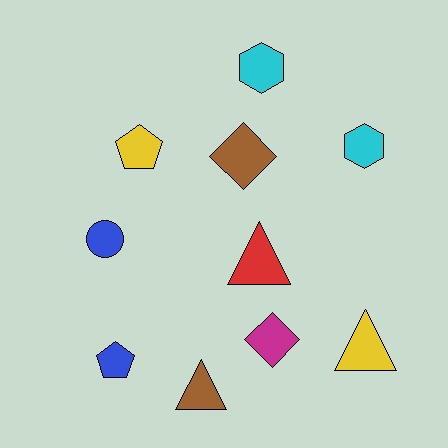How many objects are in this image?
There are 10 objects.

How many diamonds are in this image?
There are 2 diamonds.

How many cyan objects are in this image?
There are 2 cyan objects.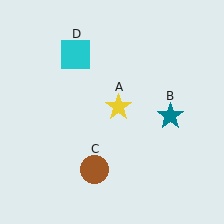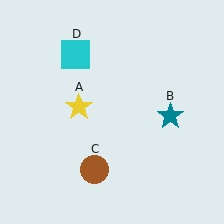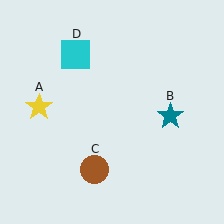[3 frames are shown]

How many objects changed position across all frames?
1 object changed position: yellow star (object A).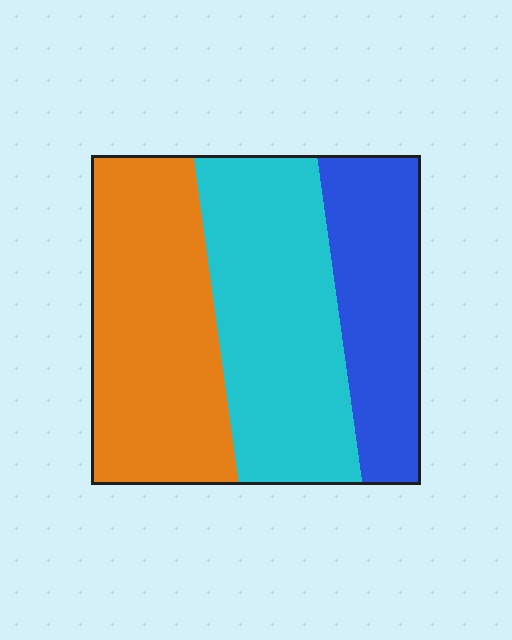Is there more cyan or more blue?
Cyan.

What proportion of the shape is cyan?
Cyan takes up about three eighths (3/8) of the shape.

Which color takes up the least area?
Blue, at roughly 25%.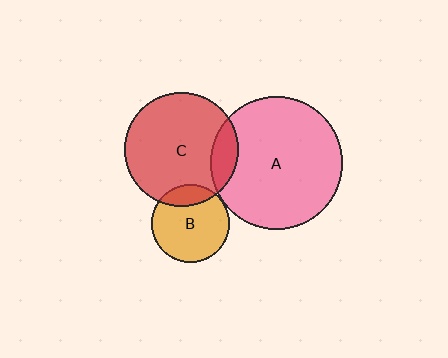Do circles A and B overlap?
Yes.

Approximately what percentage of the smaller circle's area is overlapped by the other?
Approximately 5%.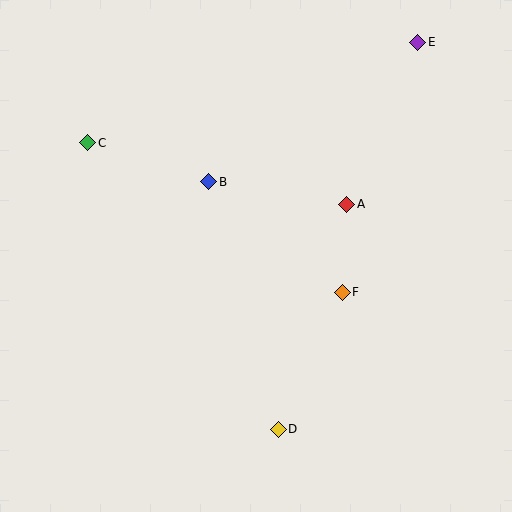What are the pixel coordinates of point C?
Point C is at (87, 143).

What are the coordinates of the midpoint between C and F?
The midpoint between C and F is at (215, 218).